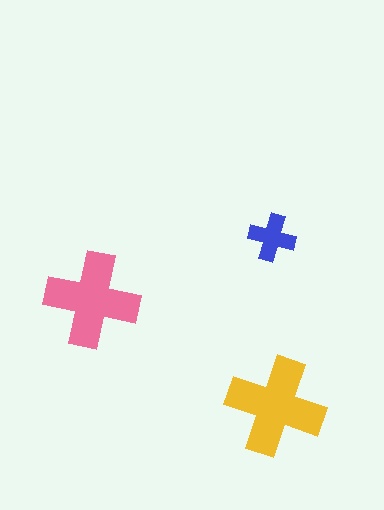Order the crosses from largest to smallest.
the yellow one, the pink one, the blue one.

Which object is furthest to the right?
The yellow cross is rightmost.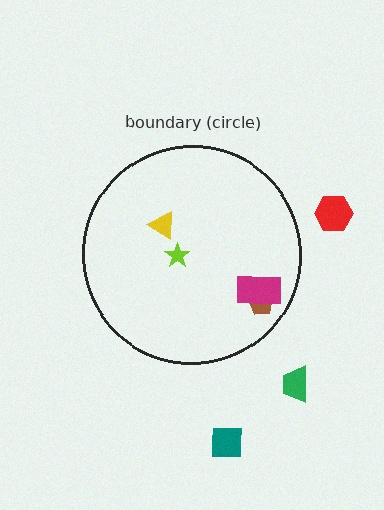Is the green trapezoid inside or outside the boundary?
Outside.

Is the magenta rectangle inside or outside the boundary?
Inside.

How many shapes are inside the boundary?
4 inside, 3 outside.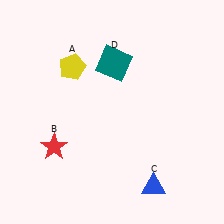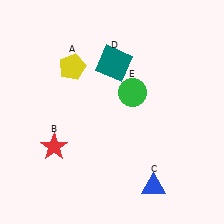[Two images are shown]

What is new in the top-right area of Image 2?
A green circle (E) was added in the top-right area of Image 2.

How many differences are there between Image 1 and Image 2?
There is 1 difference between the two images.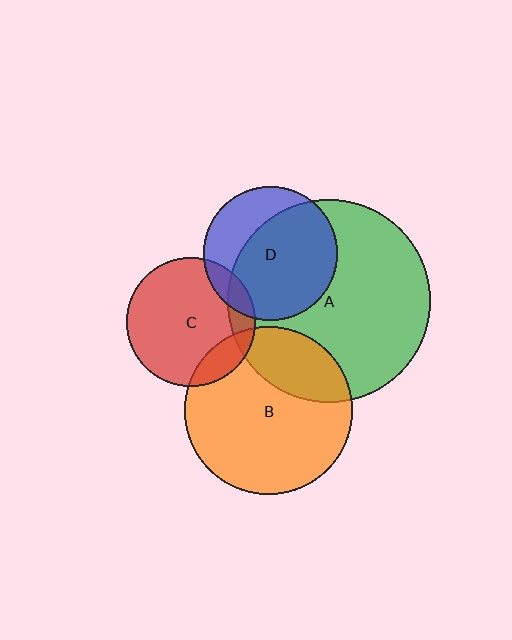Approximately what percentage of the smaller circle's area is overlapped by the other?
Approximately 65%.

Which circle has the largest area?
Circle A (green).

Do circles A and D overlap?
Yes.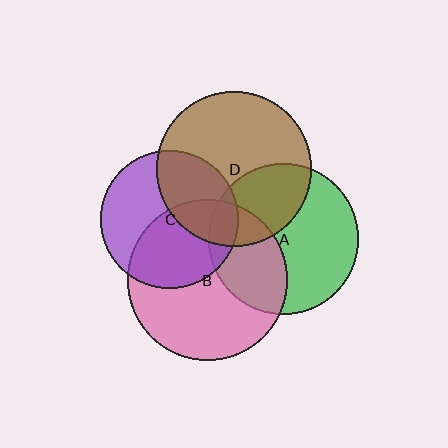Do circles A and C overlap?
Yes.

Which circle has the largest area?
Circle B (pink).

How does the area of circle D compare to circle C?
Approximately 1.3 times.